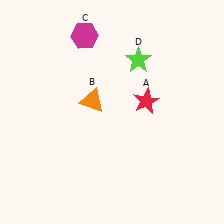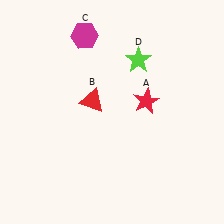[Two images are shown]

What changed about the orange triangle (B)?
In Image 1, B is orange. In Image 2, it changed to red.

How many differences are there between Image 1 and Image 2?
There is 1 difference between the two images.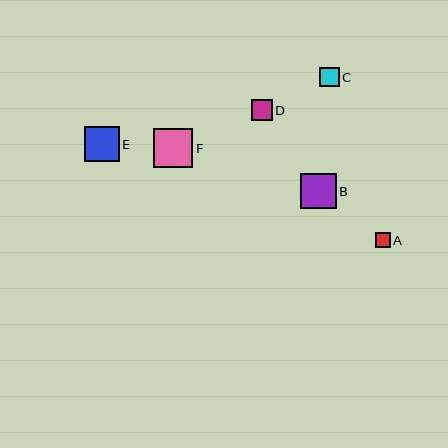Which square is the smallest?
Square A is the smallest with a size of approximately 15 pixels.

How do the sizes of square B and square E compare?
Square B and square E are approximately the same size.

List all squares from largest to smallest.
From largest to smallest: F, B, E, D, C, A.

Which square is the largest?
Square F is the largest with a size of approximately 40 pixels.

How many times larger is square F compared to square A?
Square F is approximately 2.6 times the size of square A.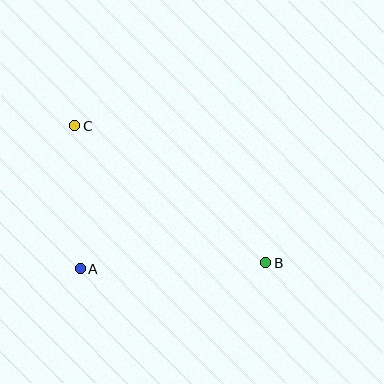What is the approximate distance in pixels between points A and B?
The distance between A and B is approximately 186 pixels.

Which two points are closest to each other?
Points A and C are closest to each other.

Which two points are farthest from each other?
Points B and C are farthest from each other.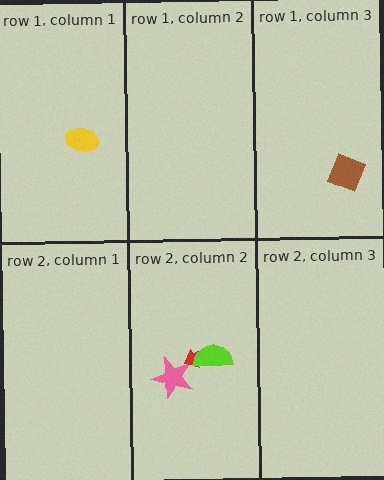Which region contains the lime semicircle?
The row 2, column 2 region.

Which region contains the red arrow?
The row 2, column 2 region.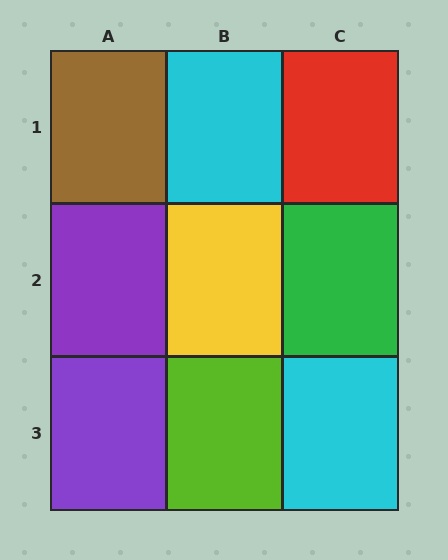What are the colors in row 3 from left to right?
Purple, lime, cyan.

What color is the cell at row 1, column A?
Brown.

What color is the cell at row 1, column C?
Red.